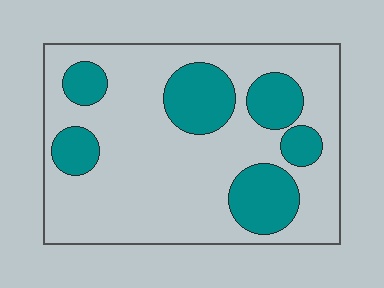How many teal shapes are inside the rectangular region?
6.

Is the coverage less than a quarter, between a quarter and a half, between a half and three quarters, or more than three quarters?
Between a quarter and a half.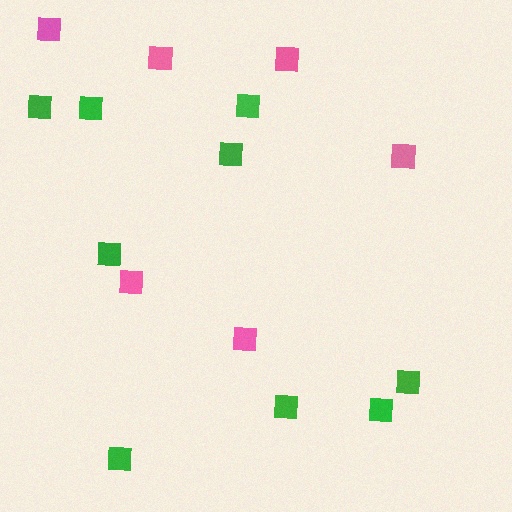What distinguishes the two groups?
There are 2 groups: one group of pink squares (6) and one group of green squares (9).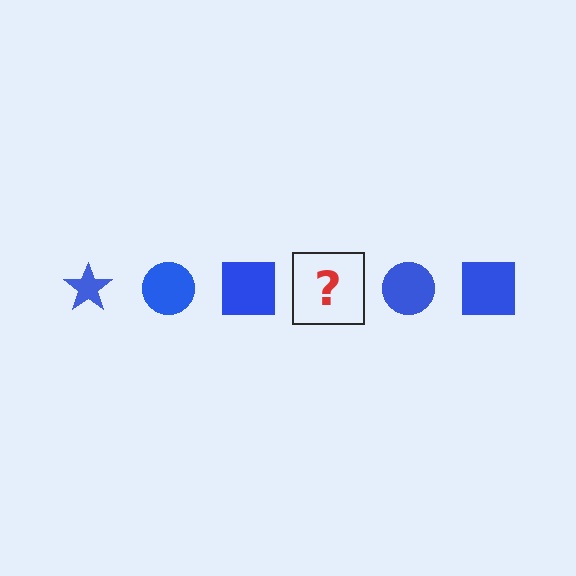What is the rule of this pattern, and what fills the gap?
The rule is that the pattern cycles through star, circle, square shapes in blue. The gap should be filled with a blue star.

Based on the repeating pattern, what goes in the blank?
The blank should be a blue star.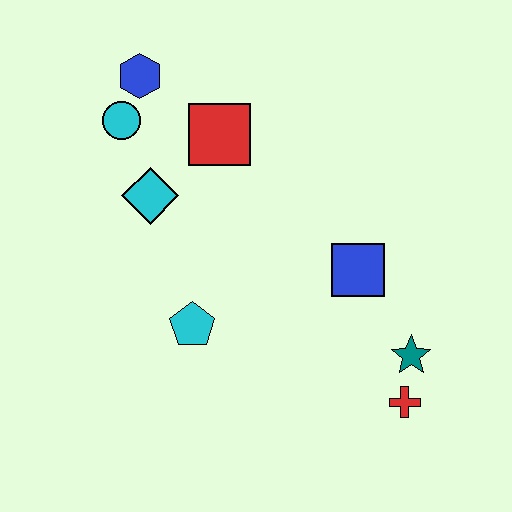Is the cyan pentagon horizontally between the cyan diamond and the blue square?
Yes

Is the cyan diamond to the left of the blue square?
Yes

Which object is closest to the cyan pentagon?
The cyan diamond is closest to the cyan pentagon.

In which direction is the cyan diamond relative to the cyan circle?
The cyan diamond is below the cyan circle.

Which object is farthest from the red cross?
The blue hexagon is farthest from the red cross.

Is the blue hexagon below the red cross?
No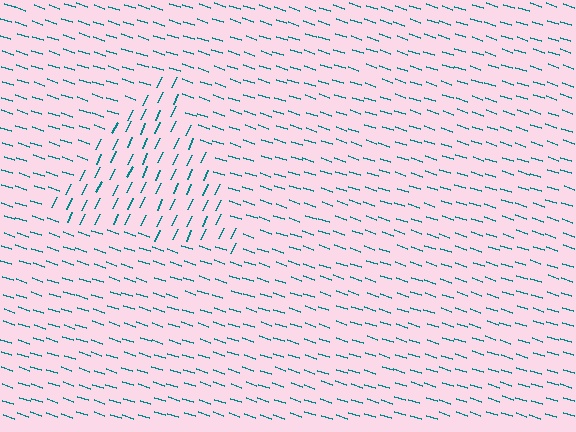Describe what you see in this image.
The image is filled with small teal line segments. A triangle region in the image has lines oriented differently from the surrounding lines, creating a visible texture boundary.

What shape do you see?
I see a triangle.